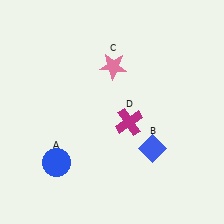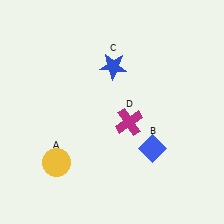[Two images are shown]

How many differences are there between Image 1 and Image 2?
There are 2 differences between the two images.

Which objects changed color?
A changed from blue to yellow. C changed from pink to blue.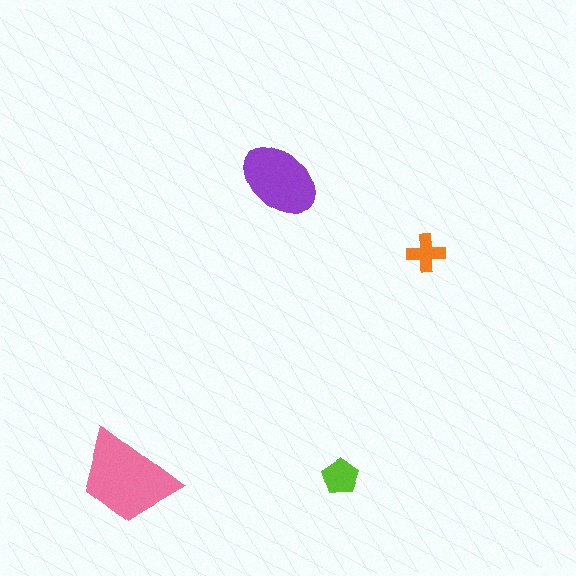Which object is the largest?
The pink trapezoid.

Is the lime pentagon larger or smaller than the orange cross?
Larger.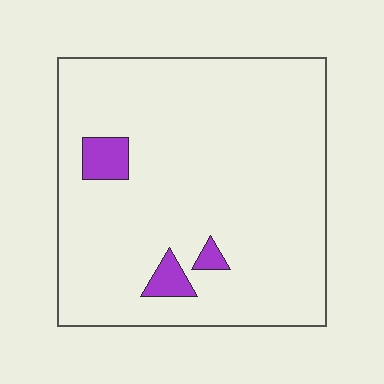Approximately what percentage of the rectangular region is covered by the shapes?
Approximately 5%.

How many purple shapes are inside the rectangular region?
3.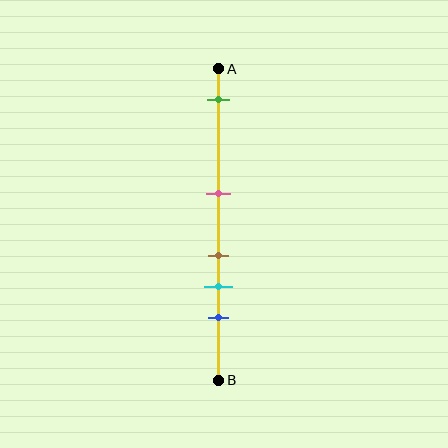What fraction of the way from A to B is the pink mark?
The pink mark is approximately 40% (0.4) of the way from A to B.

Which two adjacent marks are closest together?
The brown and cyan marks are the closest adjacent pair.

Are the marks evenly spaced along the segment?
No, the marks are not evenly spaced.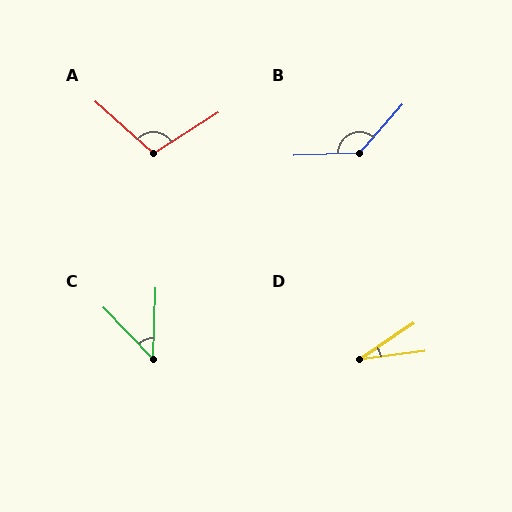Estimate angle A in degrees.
Approximately 106 degrees.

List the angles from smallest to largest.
D (26°), C (45°), A (106°), B (133°).